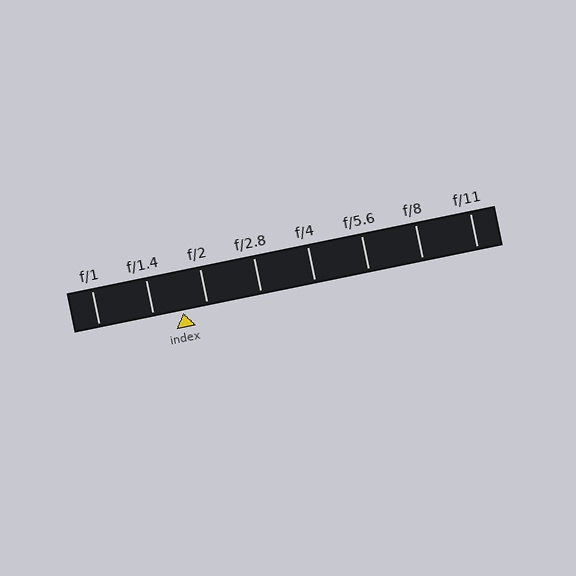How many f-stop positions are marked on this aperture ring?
There are 8 f-stop positions marked.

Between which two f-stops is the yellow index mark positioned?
The index mark is between f/1.4 and f/2.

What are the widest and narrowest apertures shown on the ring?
The widest aperture shown is f/1 and the narrowest is f/11.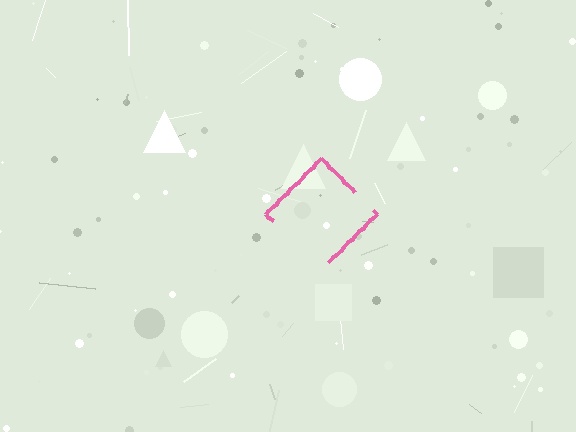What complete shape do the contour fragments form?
The contour fragments form a diamond.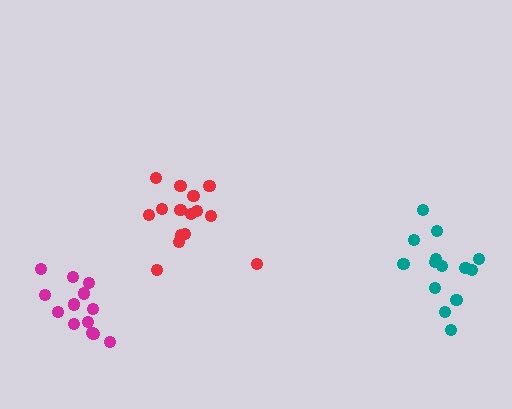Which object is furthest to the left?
The magenta cluster is leftmost.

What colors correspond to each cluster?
The clusters are colored: teal, red, magenta.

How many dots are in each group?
Group 1: 14 dots, Group 2: 15 dots, Group 3: 14 dots (43 total).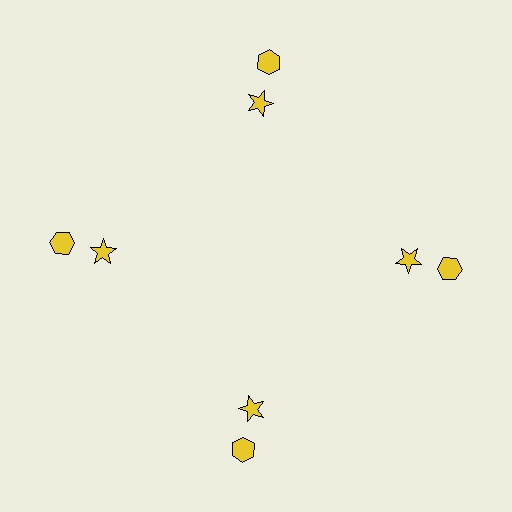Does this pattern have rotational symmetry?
Yes, this pattern has 4-fold rotational symmetry. It looks the same after rotating 90 degrees around the center.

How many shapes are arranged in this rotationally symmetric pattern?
There are 8 shapes, arranged in 4 groups of 2.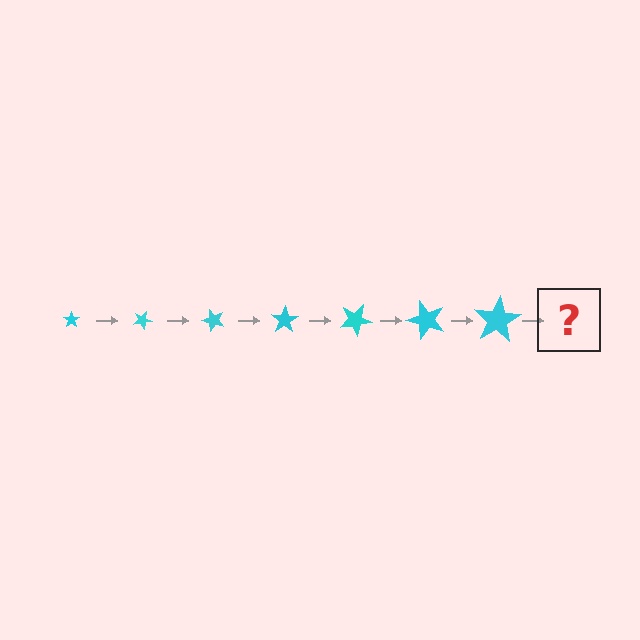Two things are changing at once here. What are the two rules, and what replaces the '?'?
The two rules are that the star grows larger each step and it rotates 25 degrees each step. The '?' should be a star, larger than the previous one and rotated 175 degrees from the start.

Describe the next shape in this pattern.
It should be a star, larger than the previous one and rotated 175 degrees from the start.